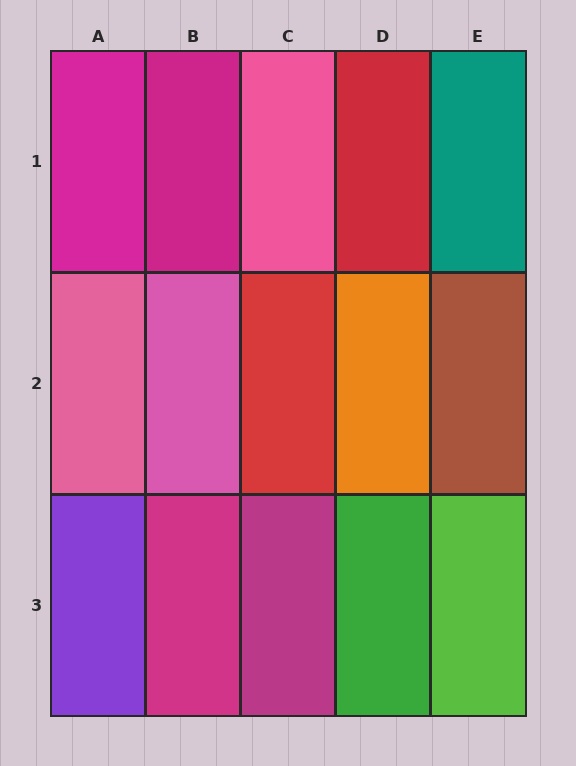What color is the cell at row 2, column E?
Brown.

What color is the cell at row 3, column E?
Lime.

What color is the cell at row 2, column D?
Orange.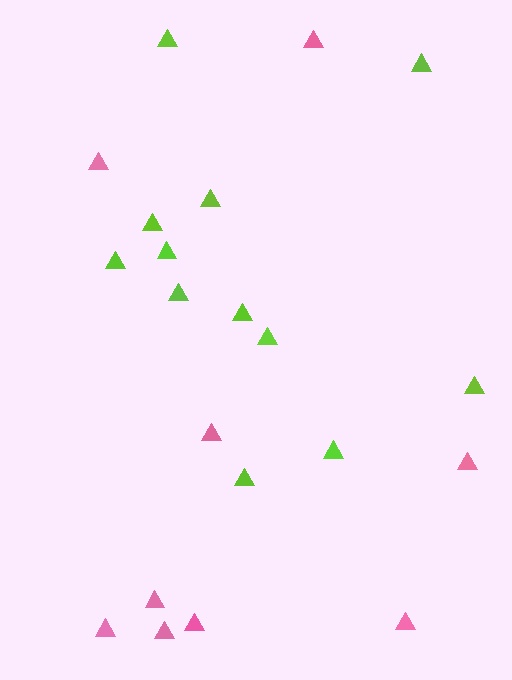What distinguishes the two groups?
There are 2 groups: one group of pink triangles (9) and one group of lime triangles (12).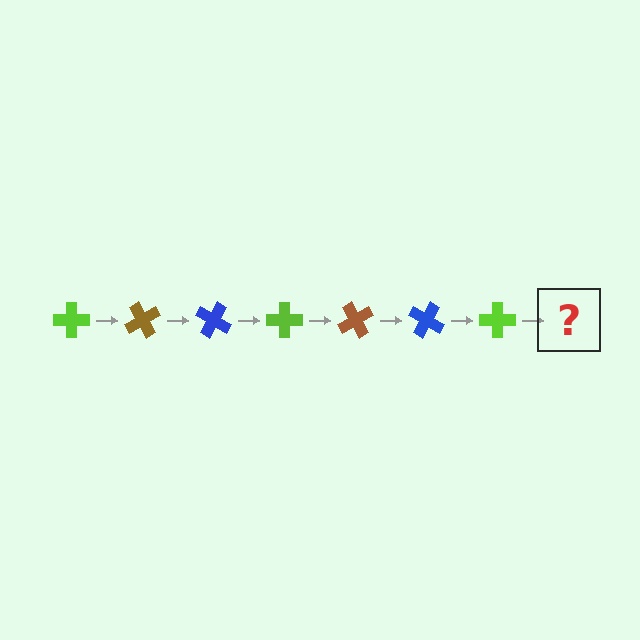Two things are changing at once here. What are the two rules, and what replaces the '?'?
The two rules are that it rotates 60 degrees each step and the color cycles through lime, brown, and blue. The '?' should be a brown cross, rotated 420 degrees from the start.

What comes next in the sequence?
The next element should be a brown cross, rotated 420 degrees from the start.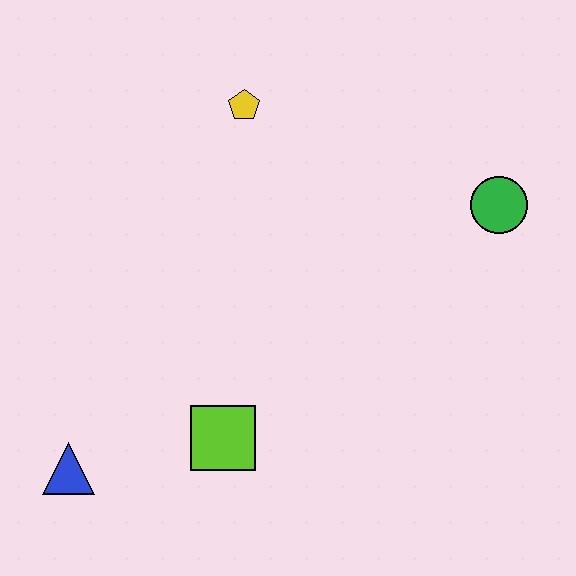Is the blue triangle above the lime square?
No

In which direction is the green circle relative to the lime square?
The green circle is to the right of the lime square.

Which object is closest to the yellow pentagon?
The green circle is closest to the yellow pentagon.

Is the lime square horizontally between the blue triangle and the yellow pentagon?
Yes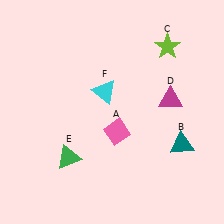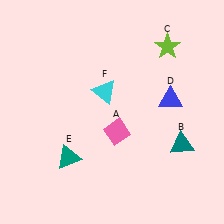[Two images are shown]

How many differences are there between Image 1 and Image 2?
There are 2 differences between the two images.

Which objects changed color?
D changed from magenta to blue. E changed from green to teal.